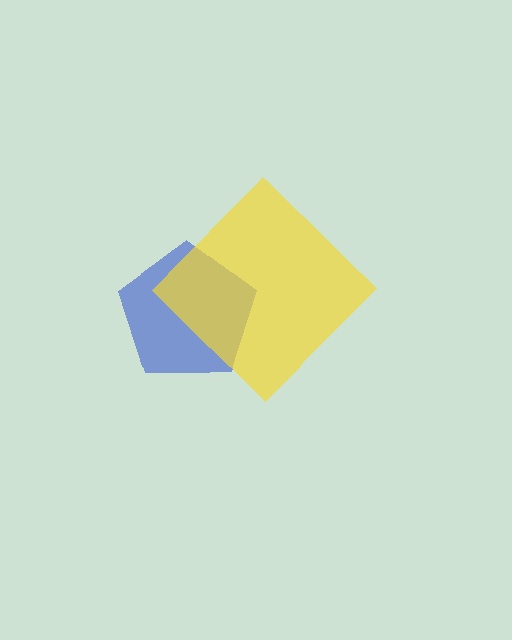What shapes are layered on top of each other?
The layered shapes are: a blue pentagon, a yellow diamond.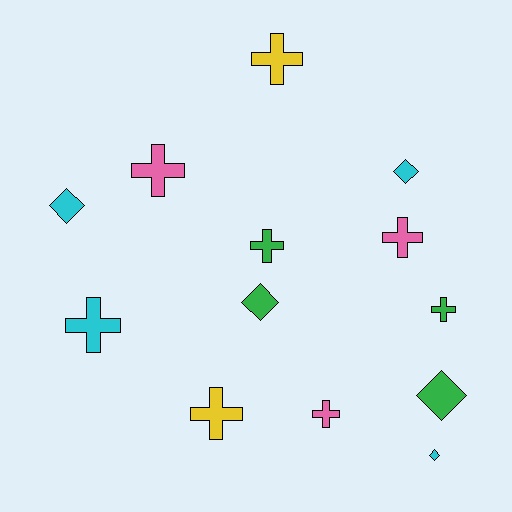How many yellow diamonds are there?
There are no yellow diamonds.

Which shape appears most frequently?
Cross, with 8 objects.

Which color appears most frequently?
Cyan, with 4 objects.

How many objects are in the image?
There are 13 objects.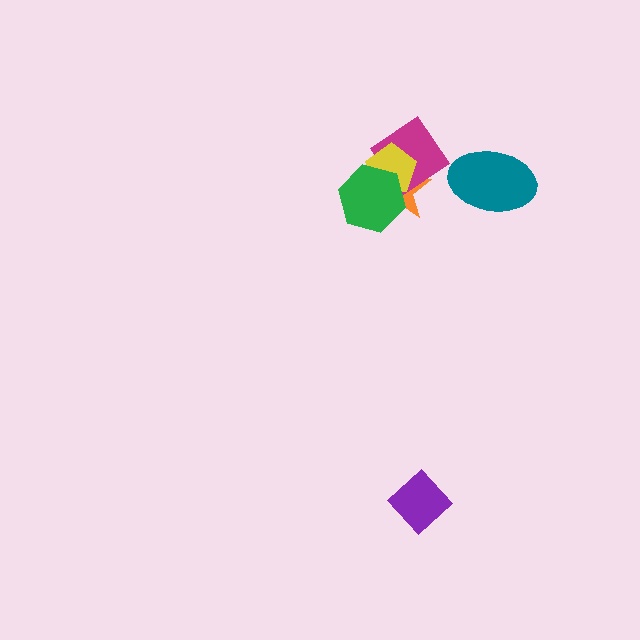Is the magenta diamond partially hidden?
Yes, it is partially covered by another shape.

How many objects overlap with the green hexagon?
3 objects overlap with the green hexagon.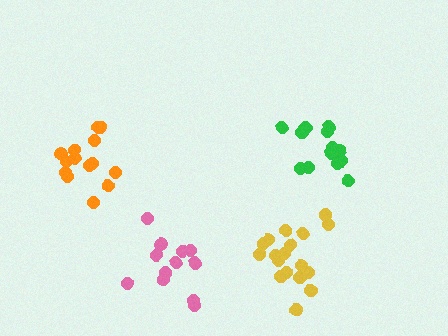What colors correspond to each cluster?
The clusters are colored: yellow, orange, pink, green.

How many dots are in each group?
Group 1: 18 dots, Group 2: 14 dots, Group 3: 12 dots, Group 4: 13 dots (57 total).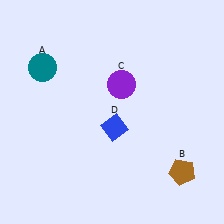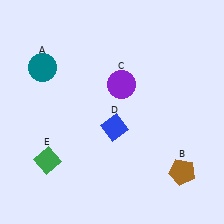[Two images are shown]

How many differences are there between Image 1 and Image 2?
There is 1 difference between the two images.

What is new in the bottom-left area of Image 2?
A green diamond (E) was added in the bottom-left area of Image 2.